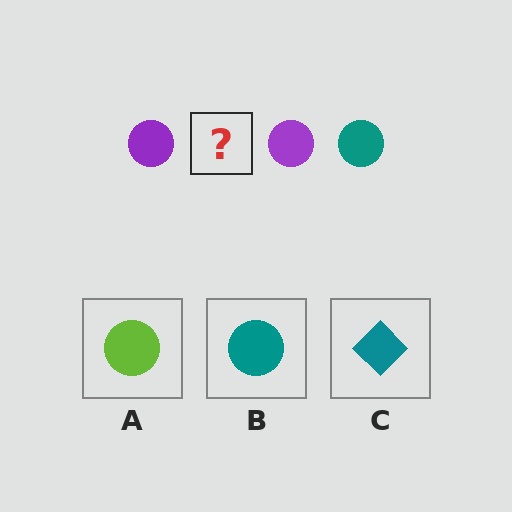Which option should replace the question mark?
Option B.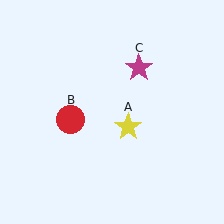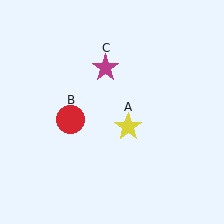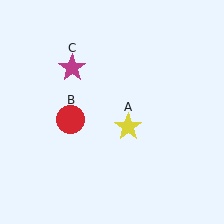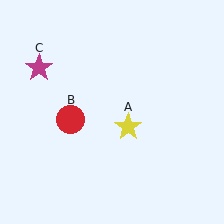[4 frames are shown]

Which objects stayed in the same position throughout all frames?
Yellow star (object A) and red circle (object B) remained stationary.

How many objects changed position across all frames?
1 object changed position: magenta star (object C).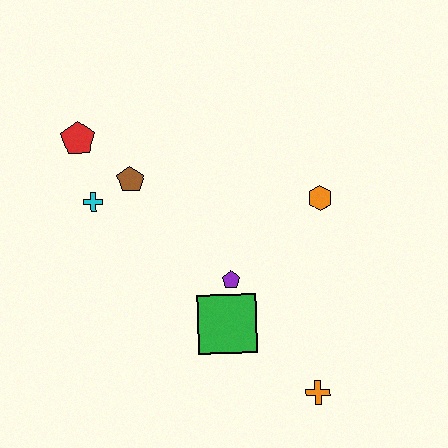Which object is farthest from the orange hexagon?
The red pentagon is farthest from the orange hexagon.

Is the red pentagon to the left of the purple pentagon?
Yes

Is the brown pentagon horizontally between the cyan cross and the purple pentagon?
Yes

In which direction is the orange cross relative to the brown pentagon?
The orange cross is below the brown pentagon.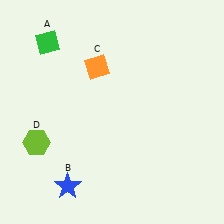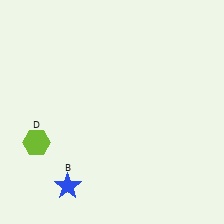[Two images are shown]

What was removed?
The green diamond (A), the orange diamond (C) were removed in Image 2.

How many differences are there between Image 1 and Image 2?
There are 2 differences between the two images.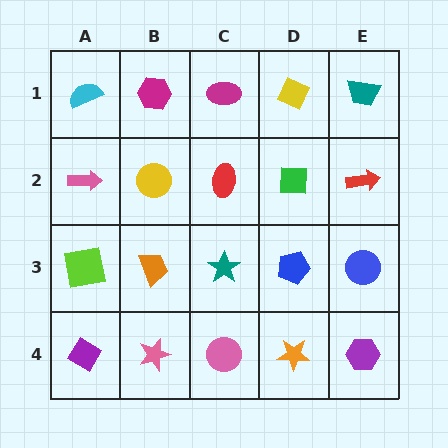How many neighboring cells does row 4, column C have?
3.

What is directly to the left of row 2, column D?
A red ellipse.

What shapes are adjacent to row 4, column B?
An orange trapezoid (row 3, column B), a purple diamond (row 4, column A), a pink circle (row 4, column C).